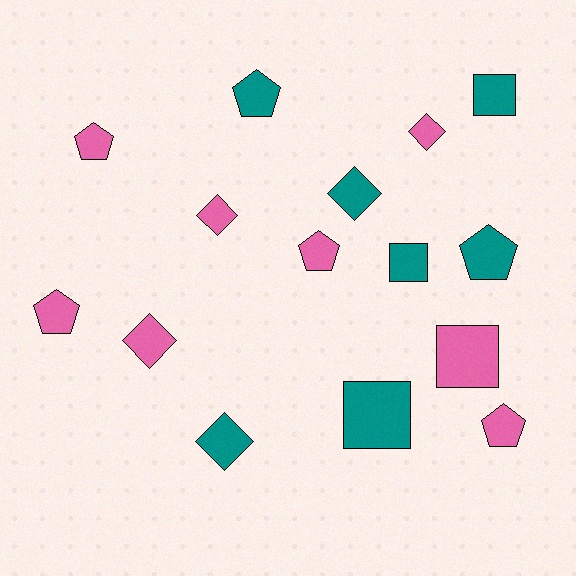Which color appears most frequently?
Pink, with 8 objects.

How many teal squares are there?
There are 3 teal squares.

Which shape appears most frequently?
Pentagon, with 6 objects.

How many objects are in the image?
There are 15 objects.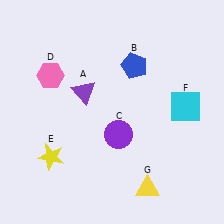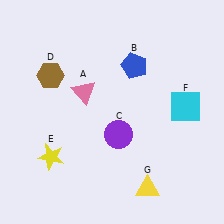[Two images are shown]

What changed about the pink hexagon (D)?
In Image 1, D is pink. In Image 2, it changed to brown.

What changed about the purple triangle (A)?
In Image 1, A is purple. In Image 2, it changed to pink.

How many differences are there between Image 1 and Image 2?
There are 2 differences between the two images.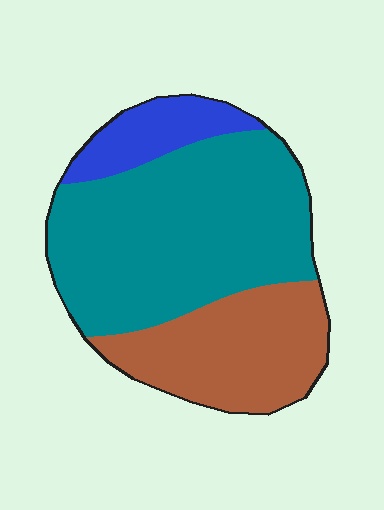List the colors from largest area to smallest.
From largest to smallest: teal, brown, blue.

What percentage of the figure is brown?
Brown covers about 30% of the figure.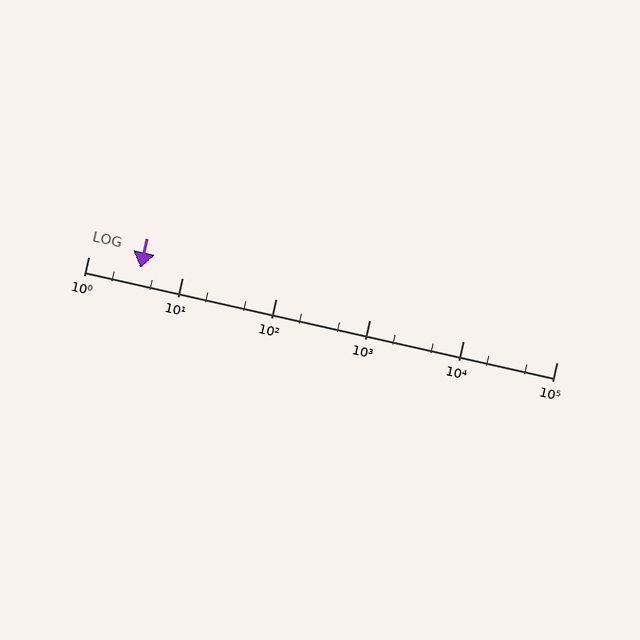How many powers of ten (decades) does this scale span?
The scale spans 5 decades, from 1 to 100000.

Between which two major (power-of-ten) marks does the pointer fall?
The pointer is between 1 and 10.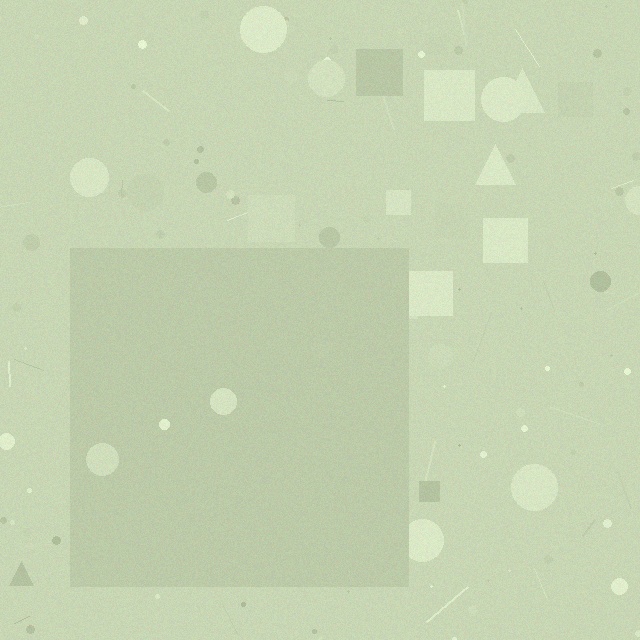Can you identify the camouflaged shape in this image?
The camouflaged shape is a square.